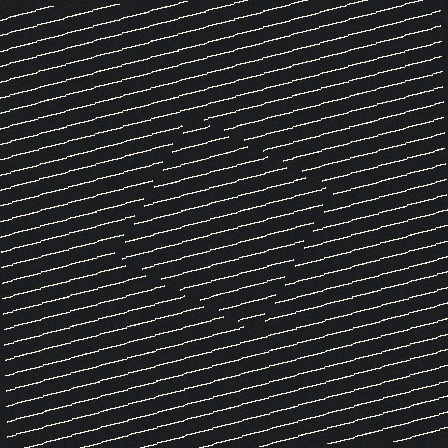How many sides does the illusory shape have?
4 sides — the line-ends trace a square.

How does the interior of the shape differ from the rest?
The interior of the shape contains the same grating, shifted by half a period — the contour is defined by the phase discontinuity where line-ends from the inner and outer gratings abut.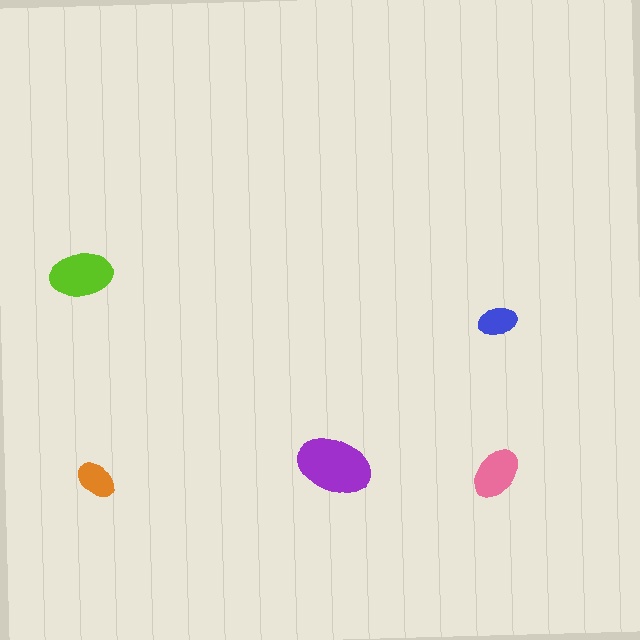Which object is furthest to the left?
The lime ellipse is leftmost.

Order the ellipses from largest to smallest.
the purple one, the lime one, the pink one, the orange one, the blue one.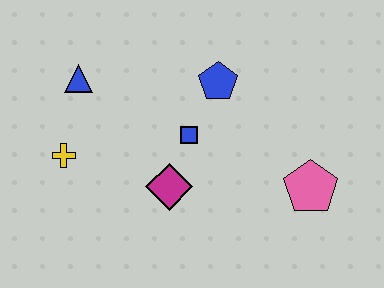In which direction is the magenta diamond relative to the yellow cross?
The magenta diamond is to the right of the yellow cross.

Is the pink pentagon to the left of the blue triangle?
No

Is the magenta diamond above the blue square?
No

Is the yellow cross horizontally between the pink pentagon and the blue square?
No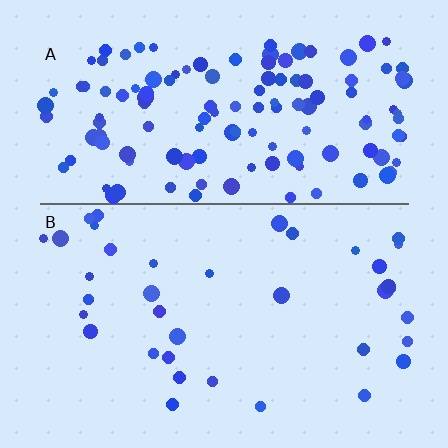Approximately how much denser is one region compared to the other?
Approximately 3.6× — region A over region B.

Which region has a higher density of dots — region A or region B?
A (the top).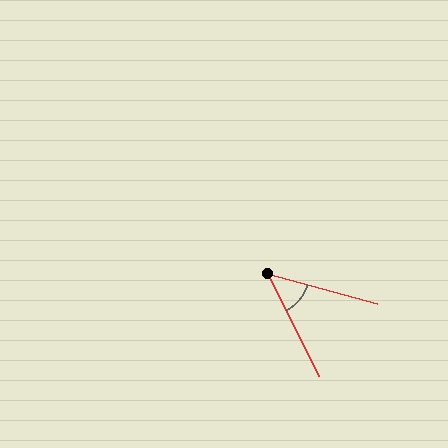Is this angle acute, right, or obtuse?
It is acute.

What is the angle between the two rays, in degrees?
Approximately 49 degrees.